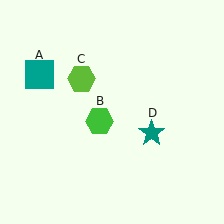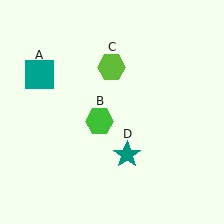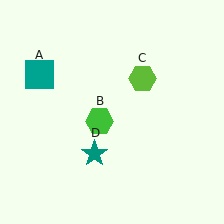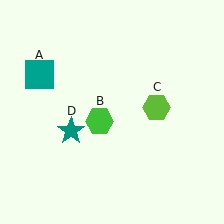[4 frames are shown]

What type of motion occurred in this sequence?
The lime hexagon (object C), teal star (object D) rotated clockwise around the center of the scene.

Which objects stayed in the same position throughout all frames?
Teal square (object A) and green hexagon (object B) remained stationary.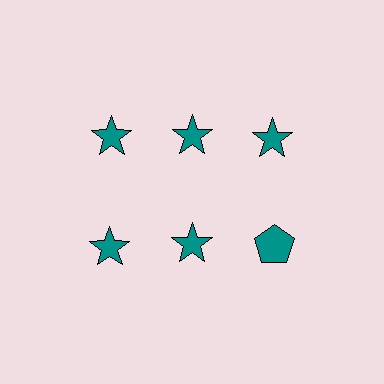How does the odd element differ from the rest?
It has a different shape: pentagon instead of star.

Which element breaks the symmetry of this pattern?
The teal pentagon in the second row, center column breaks the symmetry. All other shapes are teal stars.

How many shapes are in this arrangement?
There are 6 shapes arranged in a grid pattern.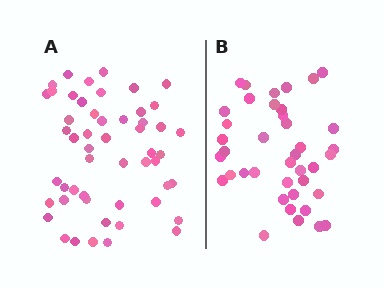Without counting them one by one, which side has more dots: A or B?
Region A (the left region) has more dots.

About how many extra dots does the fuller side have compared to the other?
Region A has roughly 12 or so more dots than region B.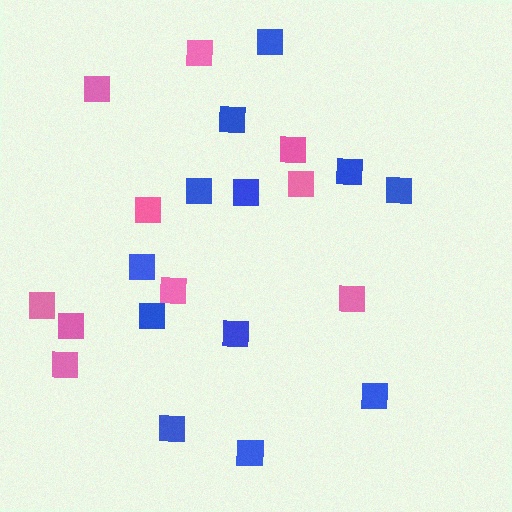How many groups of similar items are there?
There are 2 groups: one group of pink squares (10) and one group of blue squares (12).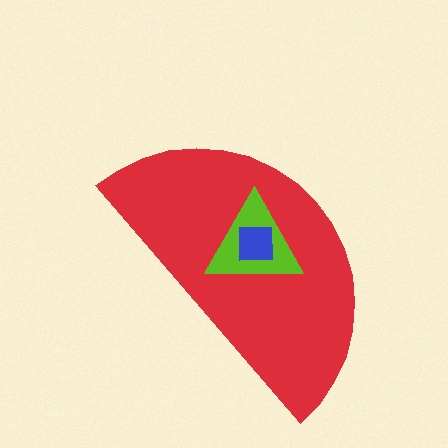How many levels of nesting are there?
3.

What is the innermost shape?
The blue square.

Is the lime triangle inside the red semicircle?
Yes.